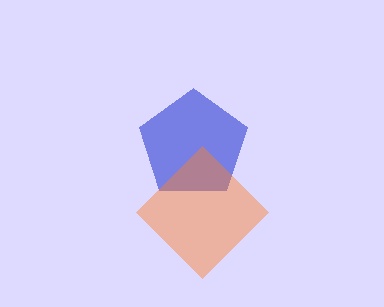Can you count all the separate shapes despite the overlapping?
Yes, there are 2 separate shapes.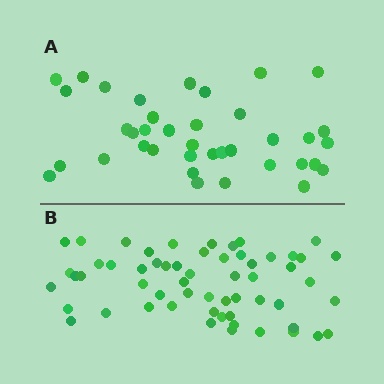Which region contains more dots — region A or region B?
Region B (the bottom region) has more dots.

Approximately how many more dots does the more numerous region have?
Region B has approximately 20 more dots than region A.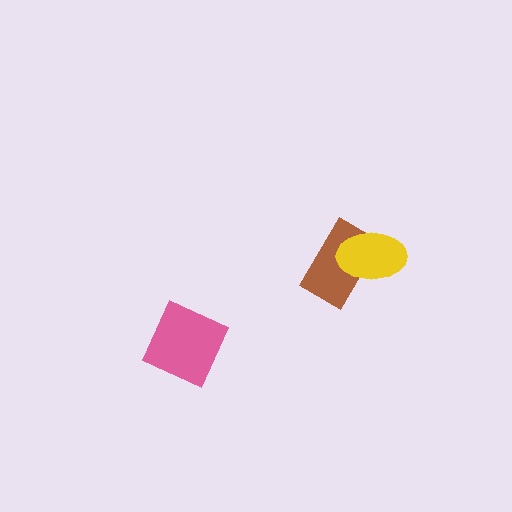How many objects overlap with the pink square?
0 objects overlap with the pink square.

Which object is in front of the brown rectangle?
The yellow ellipse is in front of the brown rectangle.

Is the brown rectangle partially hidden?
Yes, it is partially covered by another shape.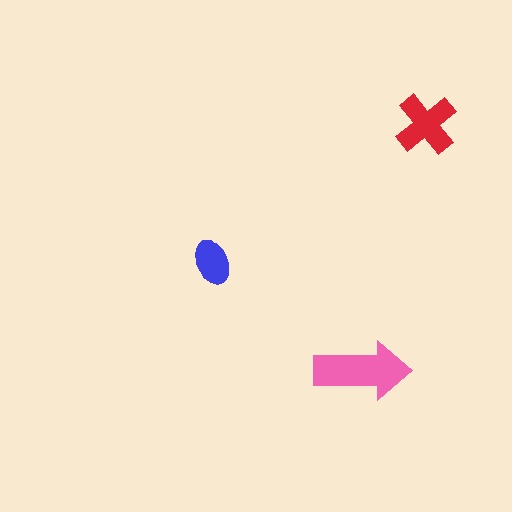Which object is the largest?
The pink arrow.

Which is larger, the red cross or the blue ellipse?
The red cross.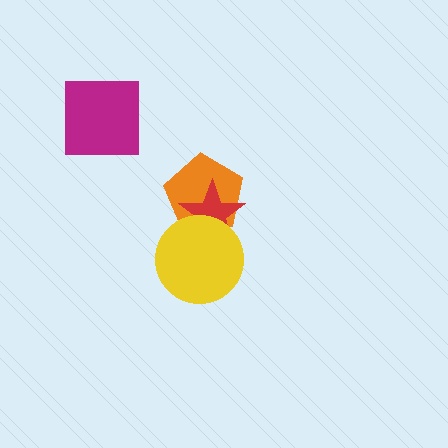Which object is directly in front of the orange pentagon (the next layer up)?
The red star is directly in front of the orange pentagon.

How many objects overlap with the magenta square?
0 objects overlap with the magenta square.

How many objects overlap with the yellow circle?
2 objects overlap with the yellow circle.